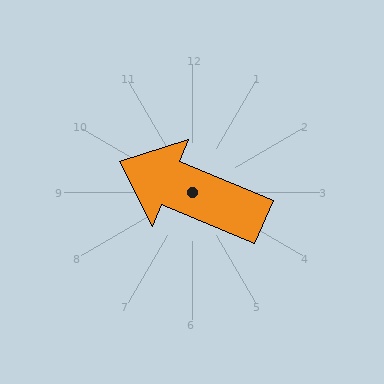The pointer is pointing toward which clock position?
Roughly 10 o'clock.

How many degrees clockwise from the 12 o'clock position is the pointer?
Approximately 293 degrees.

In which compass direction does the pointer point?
Northwest.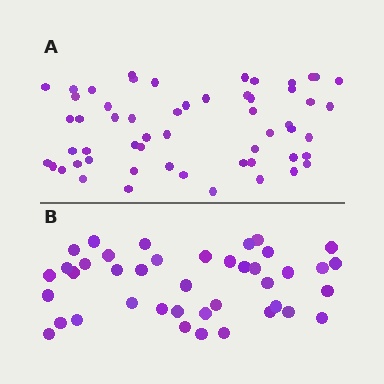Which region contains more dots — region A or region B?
Region A (the top region) has more dots.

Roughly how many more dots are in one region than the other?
Region A has approximately 15 more dots than region B.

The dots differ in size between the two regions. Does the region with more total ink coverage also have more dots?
No. Region B has more total ink coverage because its dots are larger, but region A actually contains more individual dots. Total area can be misleading — the number of items is what matters here.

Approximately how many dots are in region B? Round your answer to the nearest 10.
About 40 dots. (The exact count is 41, which rounds to 40.)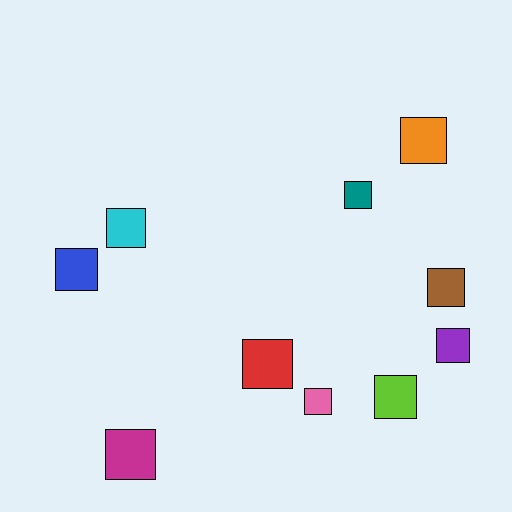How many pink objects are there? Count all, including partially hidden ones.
There is 1 pink object.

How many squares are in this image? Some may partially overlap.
There are 10 squares.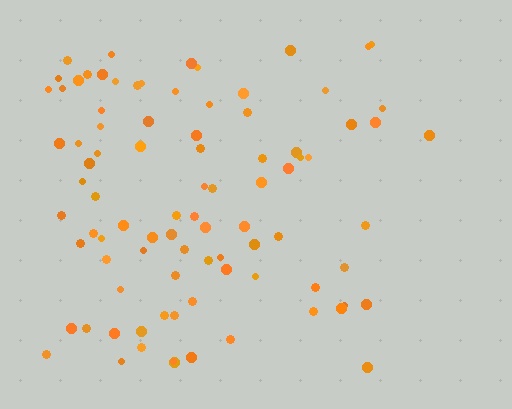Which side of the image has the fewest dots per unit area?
The right.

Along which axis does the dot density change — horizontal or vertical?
Horizontal.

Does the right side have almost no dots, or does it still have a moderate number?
Still a moderate number, just noticeably fewer than the left.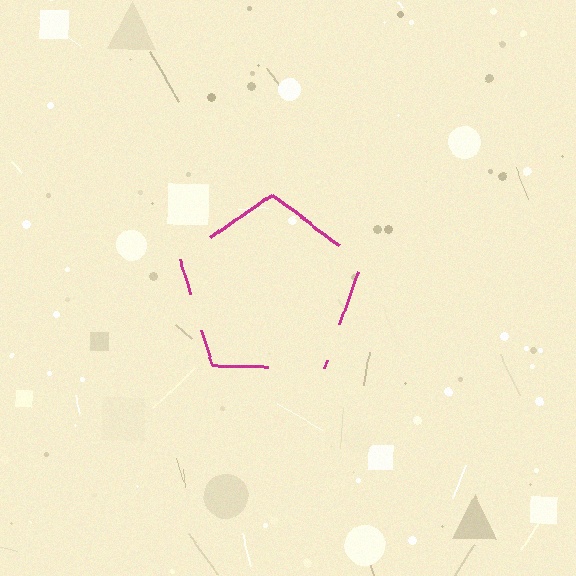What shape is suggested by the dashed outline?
The dashed outline suggests a pentagon.